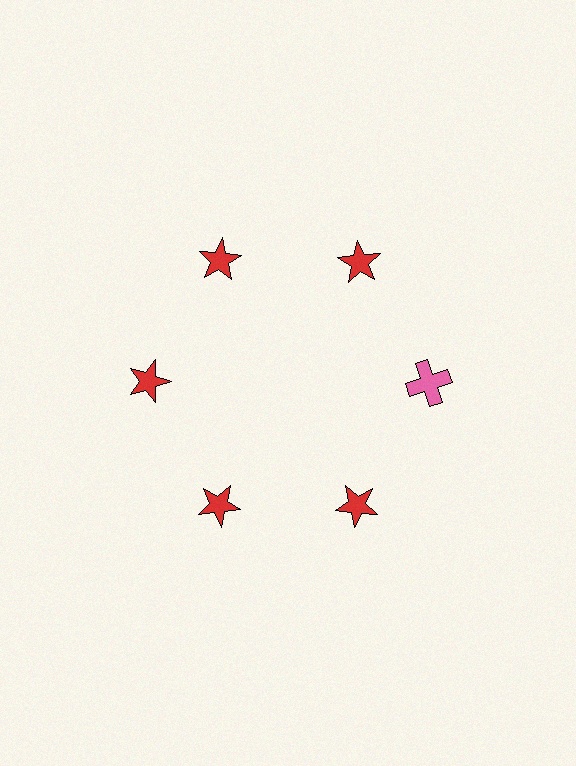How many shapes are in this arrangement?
There are 6 shapes arranged in a ring pattern.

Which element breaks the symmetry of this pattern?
The pink cross at roughly the 3 o'clock position breaks the symmetry. All other shapes are red stars.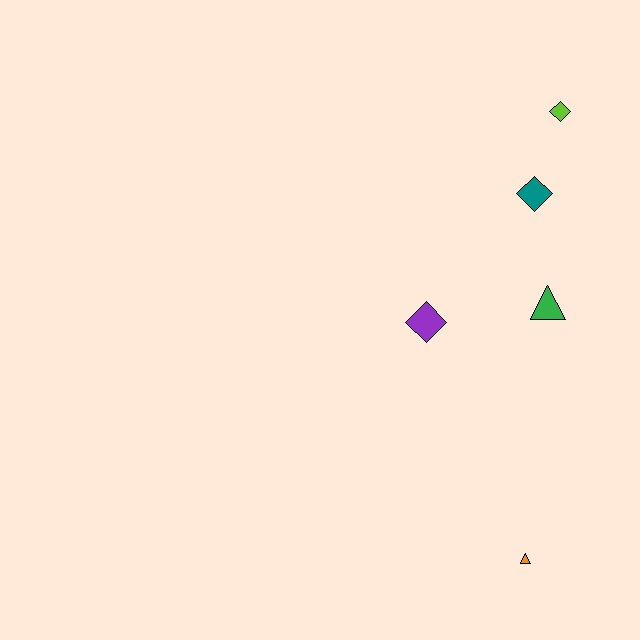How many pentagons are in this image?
There are no pentagons.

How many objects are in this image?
There are 5 objects.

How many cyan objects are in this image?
There are no cyan objects.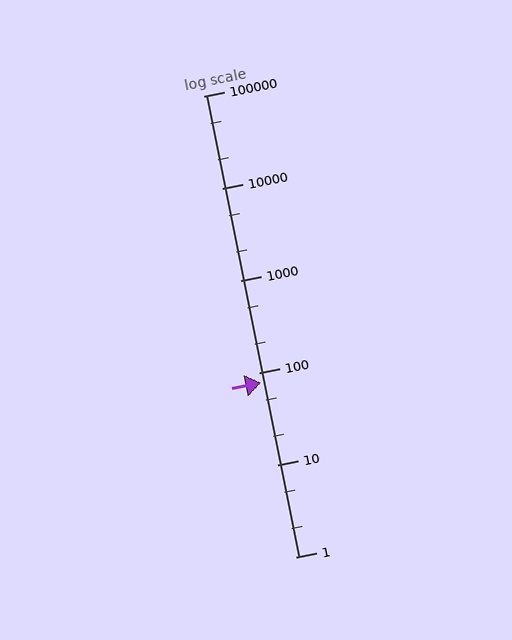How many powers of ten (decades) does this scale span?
The scale spans 5 decades, from 1 to 100000.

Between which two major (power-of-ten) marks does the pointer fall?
The pointer is between 10 and 100.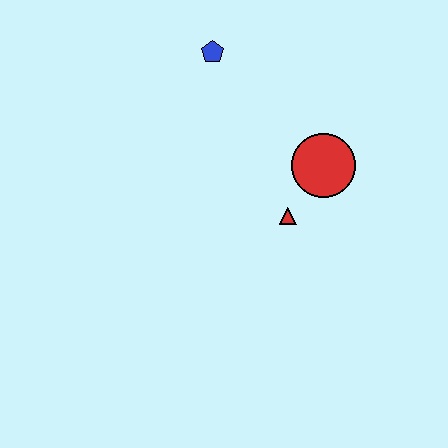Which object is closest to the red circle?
The red triangle is closest to the red circle.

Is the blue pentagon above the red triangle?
Yes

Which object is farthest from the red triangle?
The blue pentagon is farthest from the red triangle.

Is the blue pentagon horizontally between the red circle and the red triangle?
No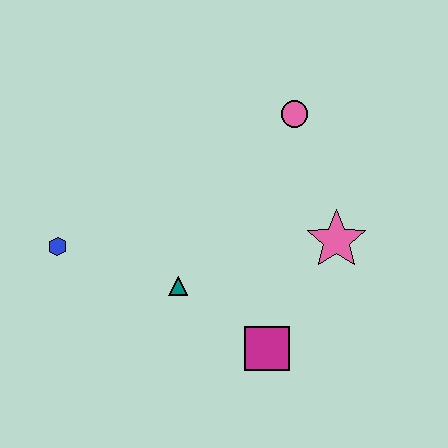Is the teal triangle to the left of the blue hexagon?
No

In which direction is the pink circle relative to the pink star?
The pink circle is above the pink star.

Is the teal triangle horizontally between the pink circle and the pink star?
No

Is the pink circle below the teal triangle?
No